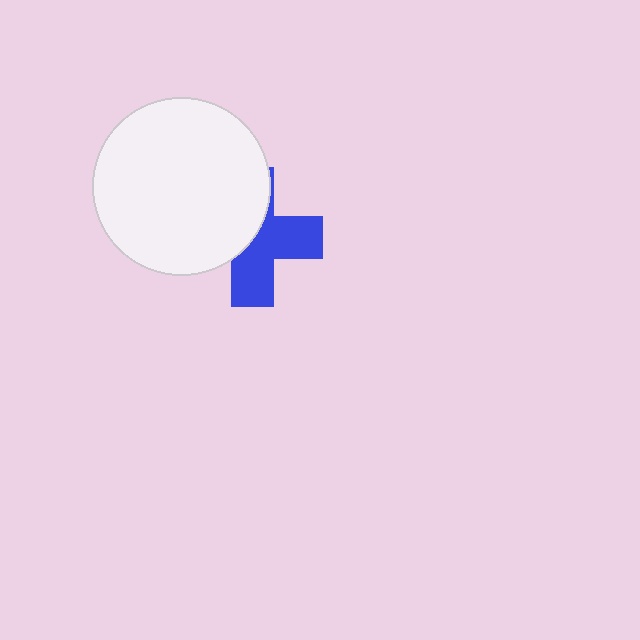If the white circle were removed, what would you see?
You would see the complete blue cross.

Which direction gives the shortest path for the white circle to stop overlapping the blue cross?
Moving left gives the shortest separation.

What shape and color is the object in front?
The object in front is a white circle.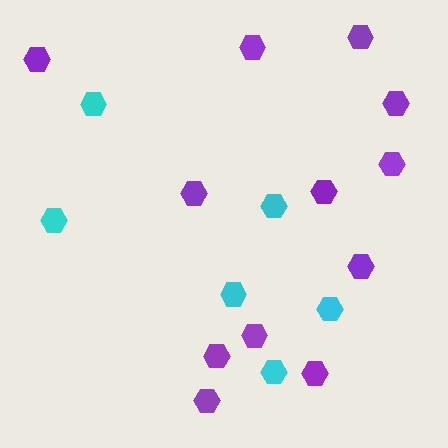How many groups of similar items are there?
There are 2 groups: one group of cyan hexagons (6) and one group of purple hexagons (12).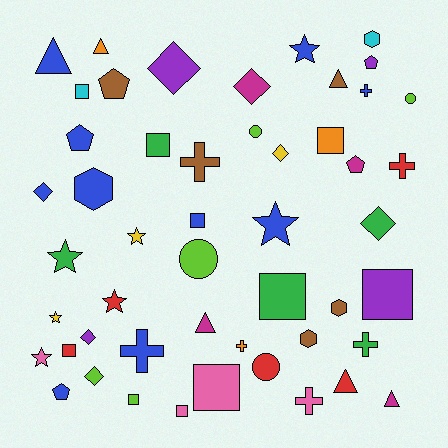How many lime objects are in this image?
There are 5 lime objects.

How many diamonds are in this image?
There are 7 diamonds.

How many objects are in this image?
There are 50 objects.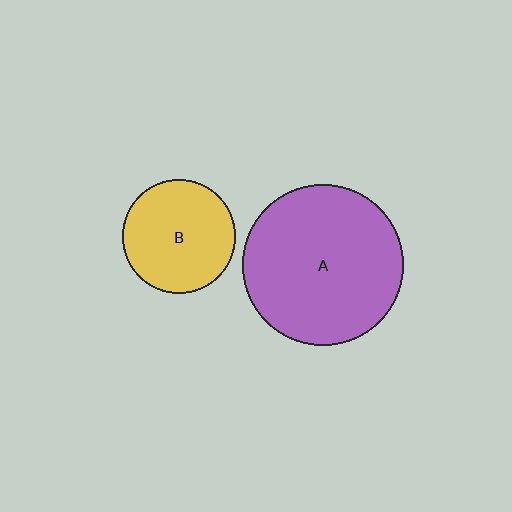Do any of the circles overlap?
No, none of the circles overlap.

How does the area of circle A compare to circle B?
Approximately 2.0 times.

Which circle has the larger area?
Circle A (purple).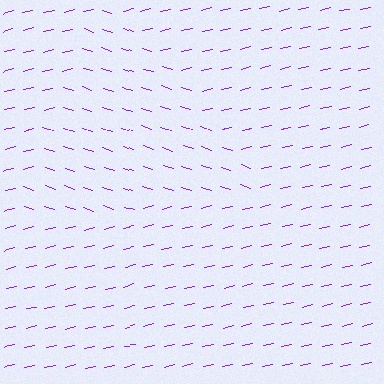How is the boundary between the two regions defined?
The boundary is defined purely by a change in line orientation (approximately 31 degrees difference). All lines are the same color and thickness.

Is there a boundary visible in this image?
Yes, there is a texture boundary formed by a change in line orientation.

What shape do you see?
I see a triangle.